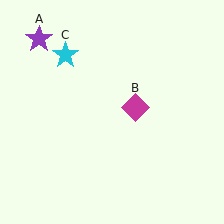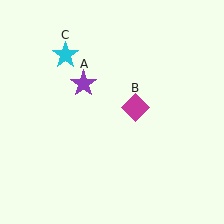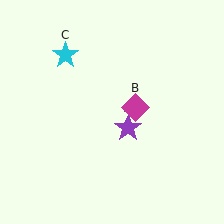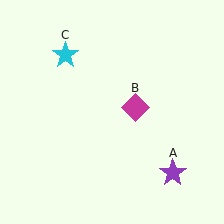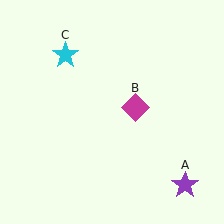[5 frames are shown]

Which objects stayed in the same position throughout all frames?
Magenta diamond (object B) and cyan star (object C) remained stationary.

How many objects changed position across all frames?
1 object changed position: purple star (object A).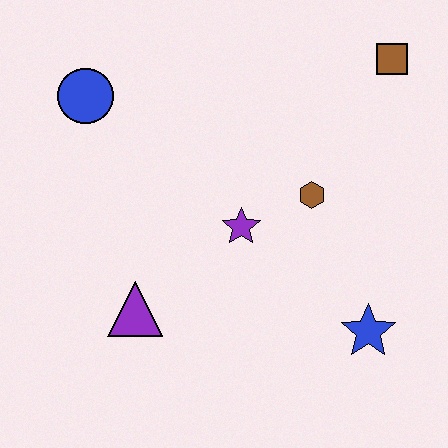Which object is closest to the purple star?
The brown hexagon is closest to the purple star.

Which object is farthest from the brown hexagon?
The blue circle is farthest from the brown hexagon.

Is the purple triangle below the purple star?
Yes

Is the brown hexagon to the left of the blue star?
Yes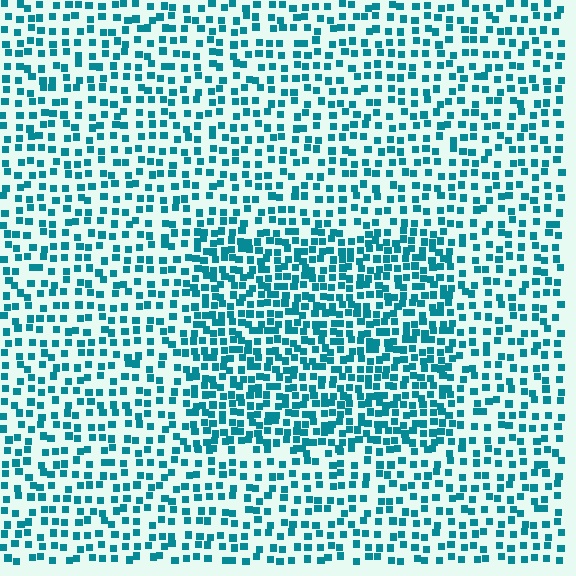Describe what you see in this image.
The image contains small teal elements arranged at two different densities. A rectangle-shaped region is visible where the elements are more densely packed than the surrounding area.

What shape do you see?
I see a rectangle.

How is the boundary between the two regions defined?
The boundary is defined by a change in element density (approximately 1.7x ratio). All elements are the same color, size, and shape.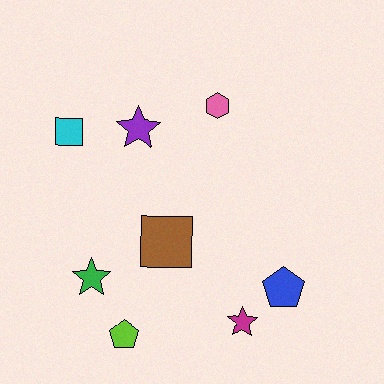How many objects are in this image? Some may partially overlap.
There are 8 objects.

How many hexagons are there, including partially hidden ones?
There is 1 hexagon.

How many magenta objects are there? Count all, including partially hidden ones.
There is 1 magenta object.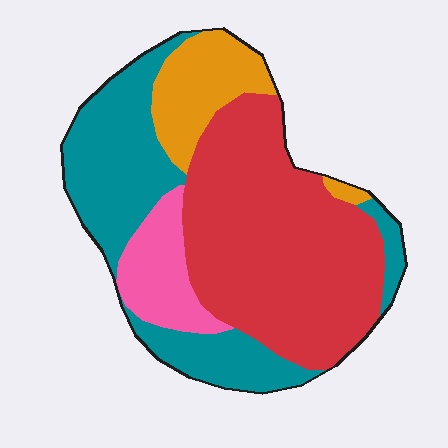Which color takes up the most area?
Red, at roughly 45%.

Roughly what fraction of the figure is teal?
Teal takes up between a quarter and a half of the figure.